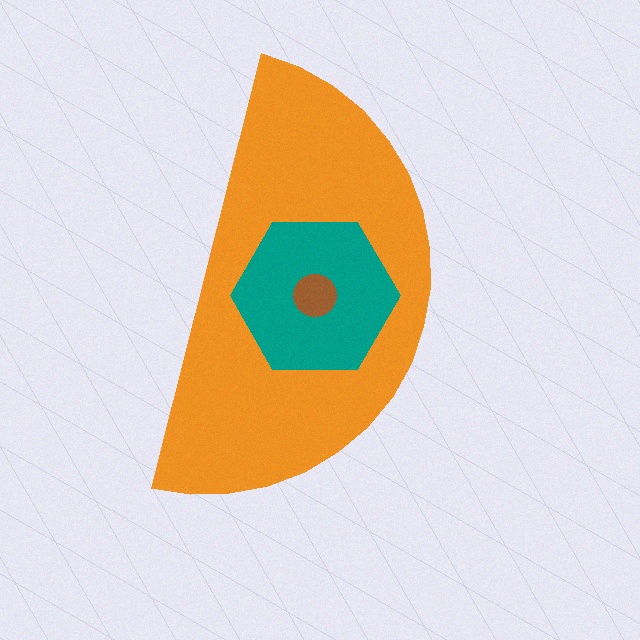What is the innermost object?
The brown circle.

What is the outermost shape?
The orange semicircle.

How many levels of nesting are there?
3.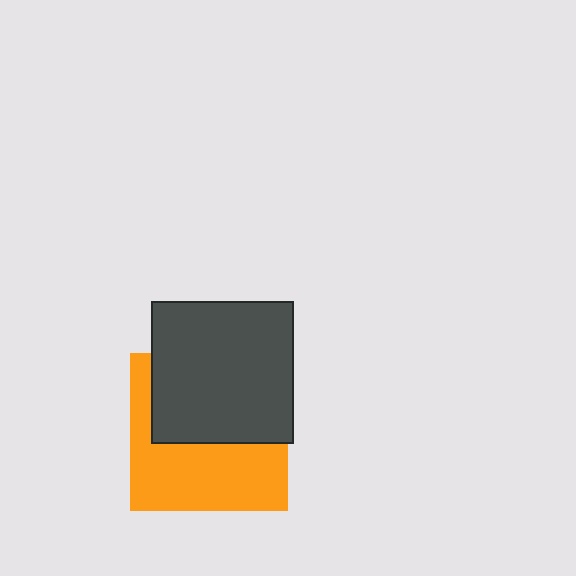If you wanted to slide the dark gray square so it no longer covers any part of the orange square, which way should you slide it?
Slide it up — that is the most direct way to separate the two shapes.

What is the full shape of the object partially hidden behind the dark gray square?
The partially hidden object is an orange square.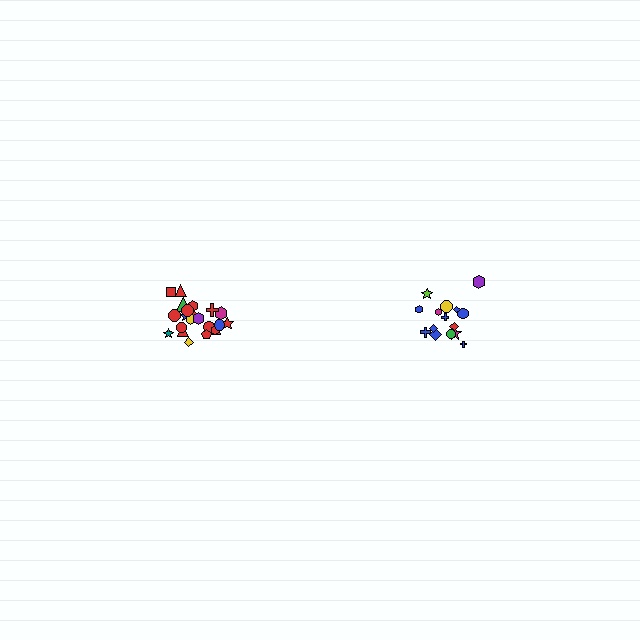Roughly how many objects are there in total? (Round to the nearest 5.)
Roughly 35 objects in total.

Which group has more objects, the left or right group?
The left group.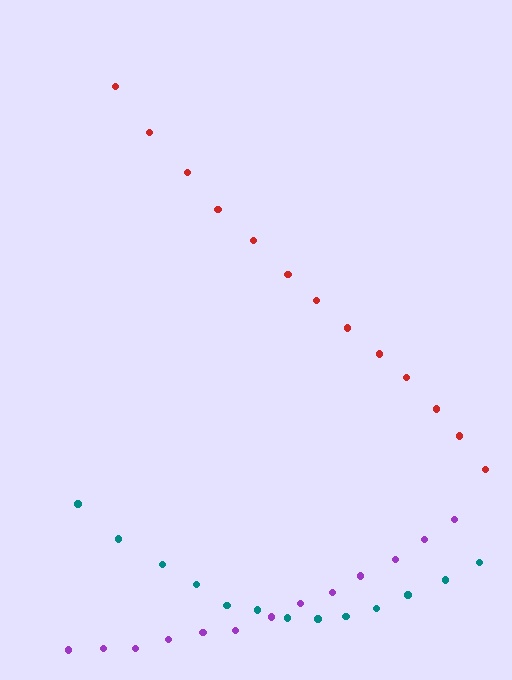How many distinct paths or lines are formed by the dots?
There are 3 distinct paths.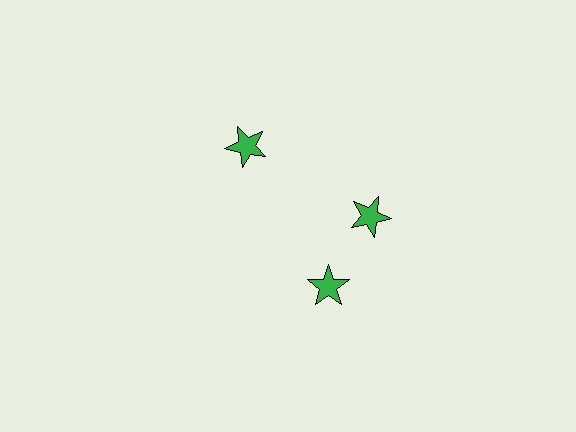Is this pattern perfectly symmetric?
No. The 3 green stars are arranged in a ring, but one element near the 7 o'clock position is rotated out of alignment along the ring, breaking the 3-fold rotational symmetry.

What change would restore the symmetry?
The symmetry would be restored by rotating it back into even spacing with its neighbors so that all 3 stars sit at equal angles and equal distance from the center.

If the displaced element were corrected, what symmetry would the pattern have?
It would have 3-fold rotational symmetry — the pattern would map onto itself every 120 degrees.